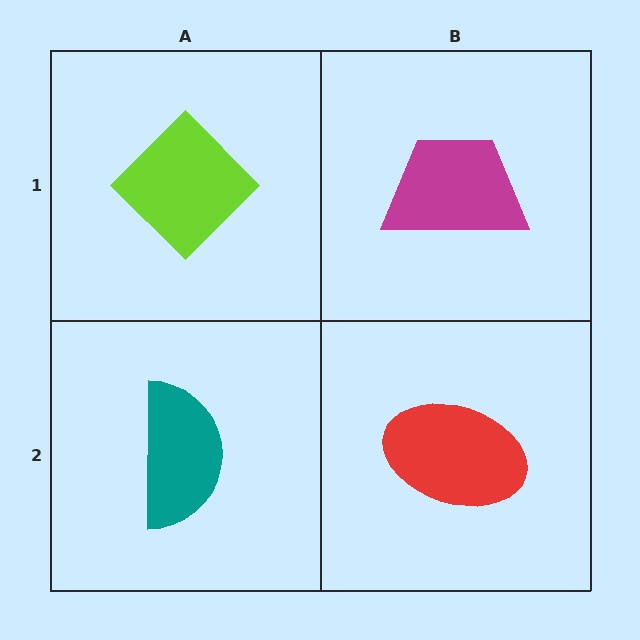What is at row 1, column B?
A magenta trapezoid.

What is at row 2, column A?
A teal semicircle.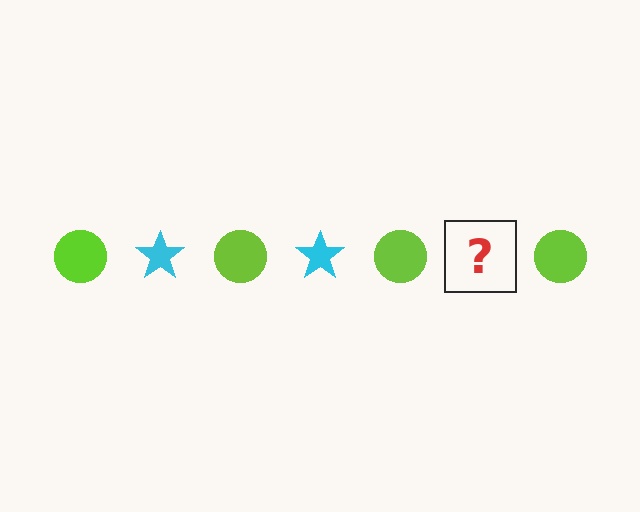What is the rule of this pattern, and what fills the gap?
The rule is that the pattern alternates between lime circle and cyan star. The gap should be filled with a cyan star.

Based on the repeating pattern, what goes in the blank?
The blank should be a cyan star.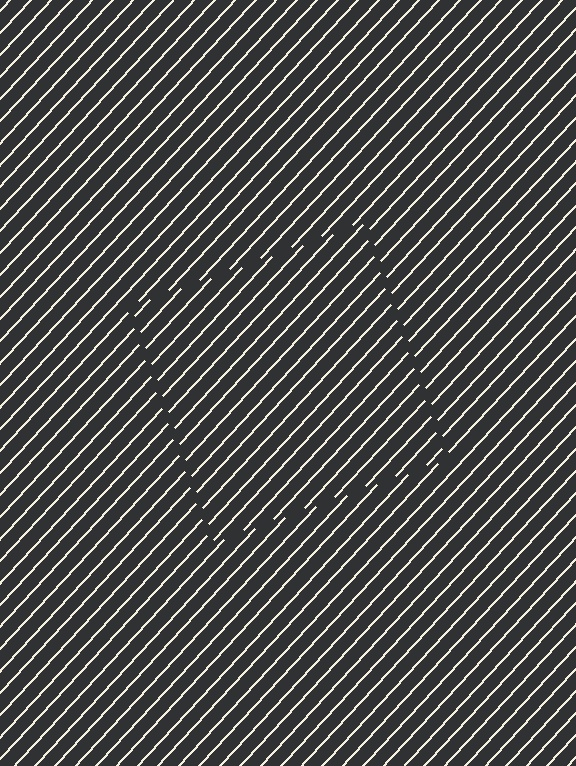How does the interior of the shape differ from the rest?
The interior of the shape contains the same grating, shifted by half a period — the contour is defined by the phase discontinuity where line-ends from the inner and outer gratings abut.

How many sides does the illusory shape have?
4 sides — the line-ends trace a square.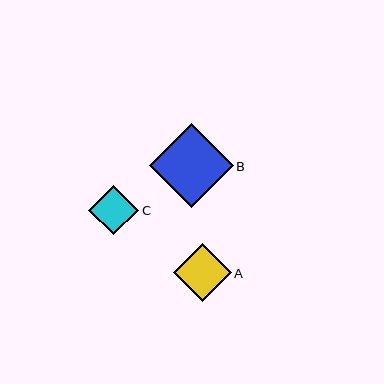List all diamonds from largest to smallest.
From largest to smallest: B, A, C.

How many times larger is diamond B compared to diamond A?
Diamond B is approximately 1.4 times the size of diamond A.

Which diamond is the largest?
Diamond B is the largest with a size of approximately 84 pixels.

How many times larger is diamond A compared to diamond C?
Diamond A is approximately 1.2 times the size of diamond C.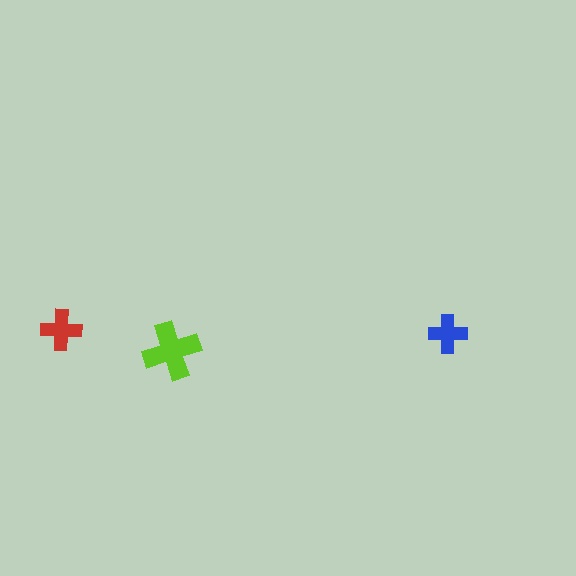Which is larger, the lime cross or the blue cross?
The lime one.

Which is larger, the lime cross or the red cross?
The lime one.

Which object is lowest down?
The lime cross is bottommost.